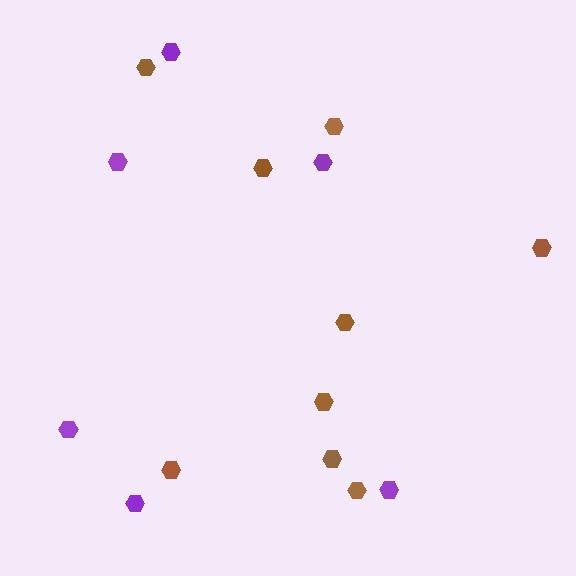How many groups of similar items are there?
There are 2 groups: one group of brown hexagons (9) and one group of purple hexagons (6).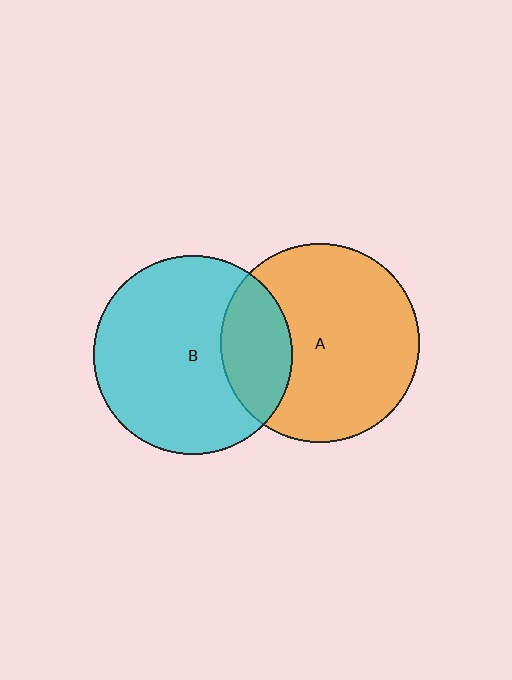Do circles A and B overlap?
Yes.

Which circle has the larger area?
Circle A (orange).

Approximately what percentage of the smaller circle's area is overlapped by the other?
Approximately 25%.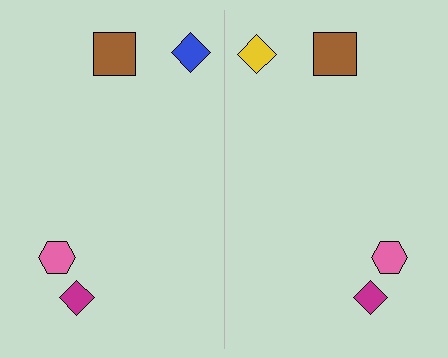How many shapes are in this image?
There are 8 shapes in this image.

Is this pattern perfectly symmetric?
No, the pattern is not perfectly symmetric. The yellow diamond on the right side breaks the symmetry — its mirror counterpart is blue.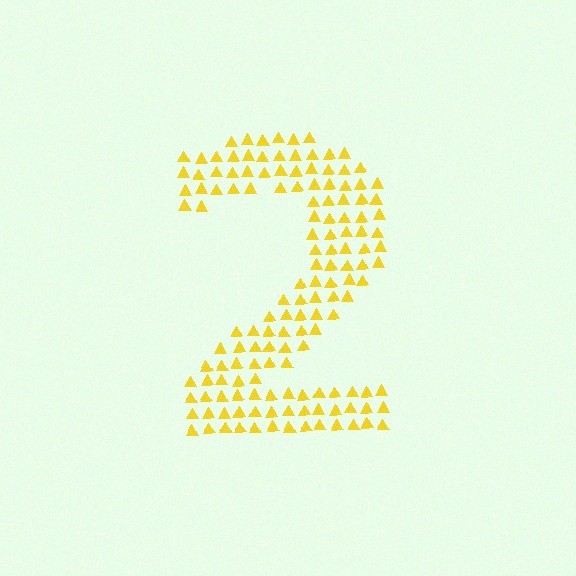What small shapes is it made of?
It is made of small triangles.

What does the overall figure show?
The overall figure shows the digit 2.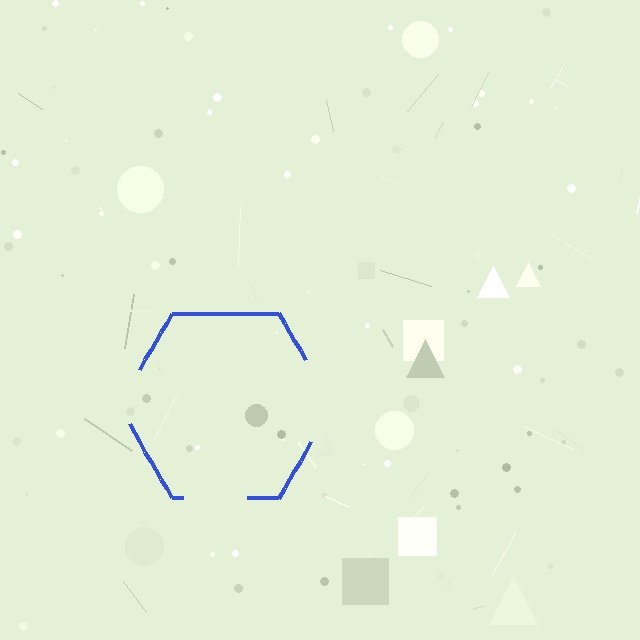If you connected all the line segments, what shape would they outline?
They would outline a hexagon.